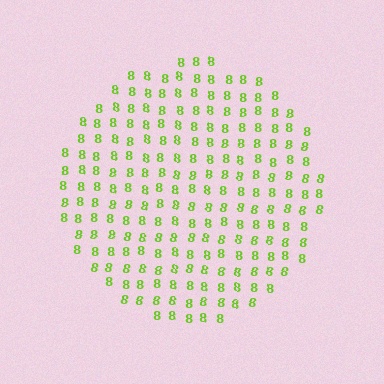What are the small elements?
The small elements are digit 8's.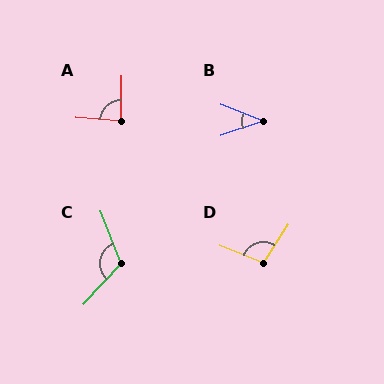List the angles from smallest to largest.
B (41°), A (87°), D (101°), C (116°).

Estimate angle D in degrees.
Approximately 101 degrees.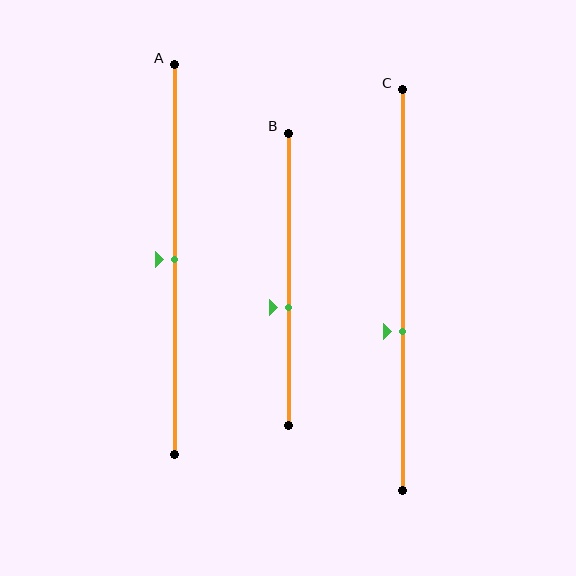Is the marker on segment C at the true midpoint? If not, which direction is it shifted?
No, the marker on segment C is shifted downward by about 10% of the segment length.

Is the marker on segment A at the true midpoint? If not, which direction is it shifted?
Yes, the marker on segment A is at the true midpoint.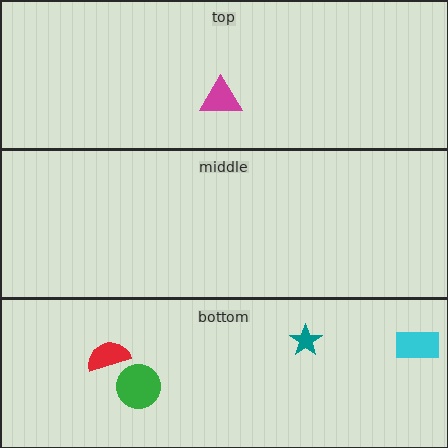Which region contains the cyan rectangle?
The bottom region.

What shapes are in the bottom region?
The cyan rectangle, the teal star, the red semicircle, the green circle.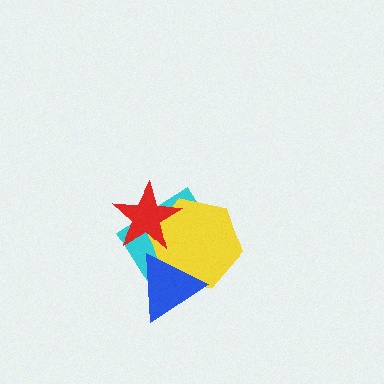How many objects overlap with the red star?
2 objects overlap with the red star.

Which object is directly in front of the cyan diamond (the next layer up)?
The yellow hexagon is directly in front of the cyan diamond.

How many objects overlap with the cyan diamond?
3 objects overlap with the cyan diamond.